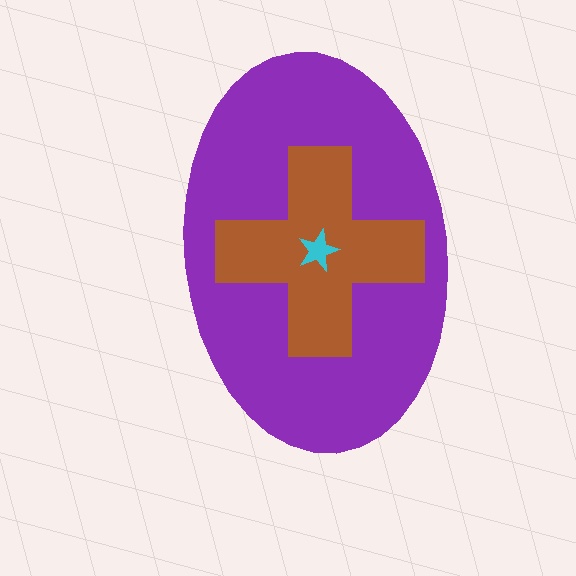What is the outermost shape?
The purple ellipse.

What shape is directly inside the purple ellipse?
The brown cross.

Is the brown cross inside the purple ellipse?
Yes.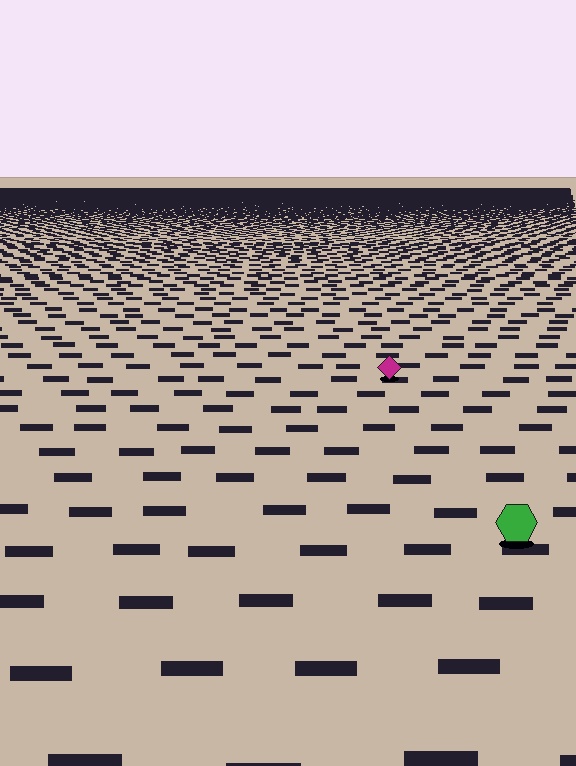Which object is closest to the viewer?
The green hexagon is closest. The texture marks near it are larger and more spread out.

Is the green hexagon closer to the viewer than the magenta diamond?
Yes. The green hexagon is closer — you can tell from the texture gradient: the ground texture is coarser near it.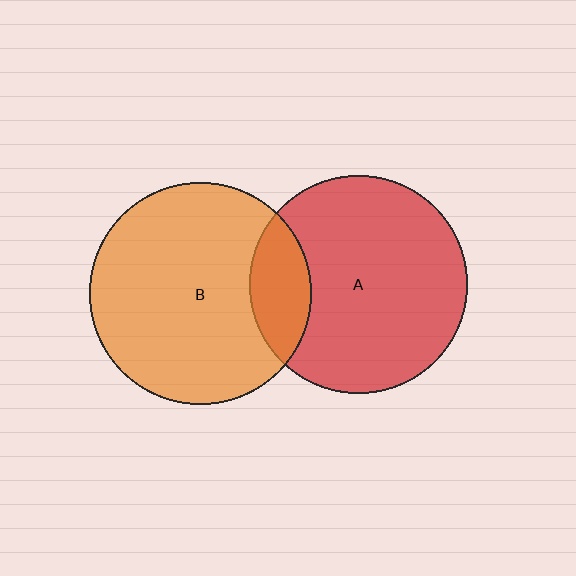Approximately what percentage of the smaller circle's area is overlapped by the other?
Approximately 15%.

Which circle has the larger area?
Circle B (orange).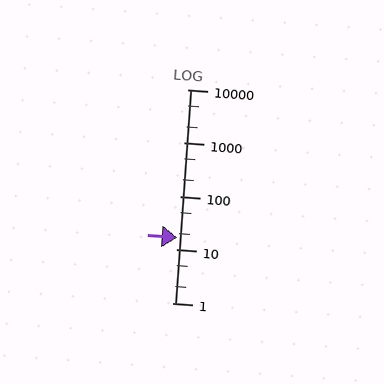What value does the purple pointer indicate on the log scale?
The pointer indicates approximately 17.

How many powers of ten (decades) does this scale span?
The scale spans 4 decades, from 1 to 10000.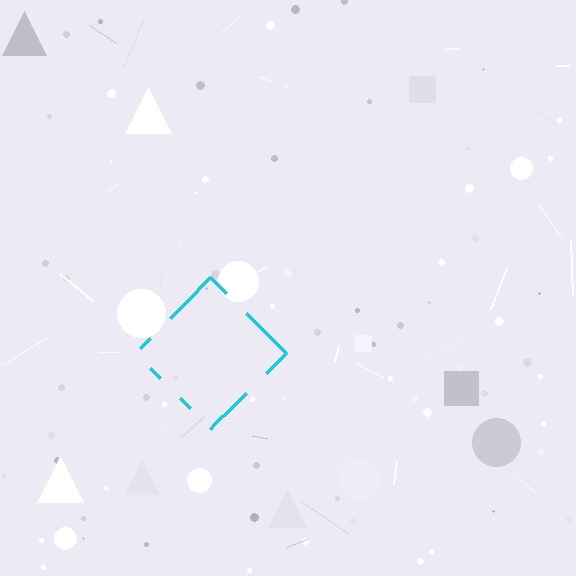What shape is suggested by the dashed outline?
The dashed outline suggests a diamond.